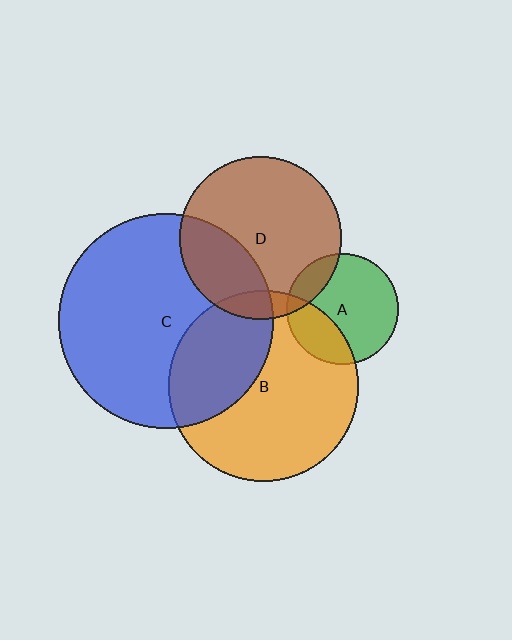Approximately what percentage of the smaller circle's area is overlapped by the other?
Approximately 15%.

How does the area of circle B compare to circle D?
Approximately 1.4 times.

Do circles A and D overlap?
Yes.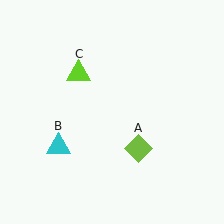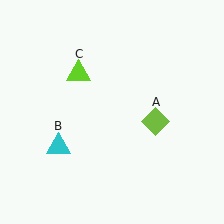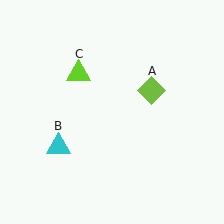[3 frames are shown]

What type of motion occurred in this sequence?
The lime diamond (object A) rotated counterclockwise around the center of the scene.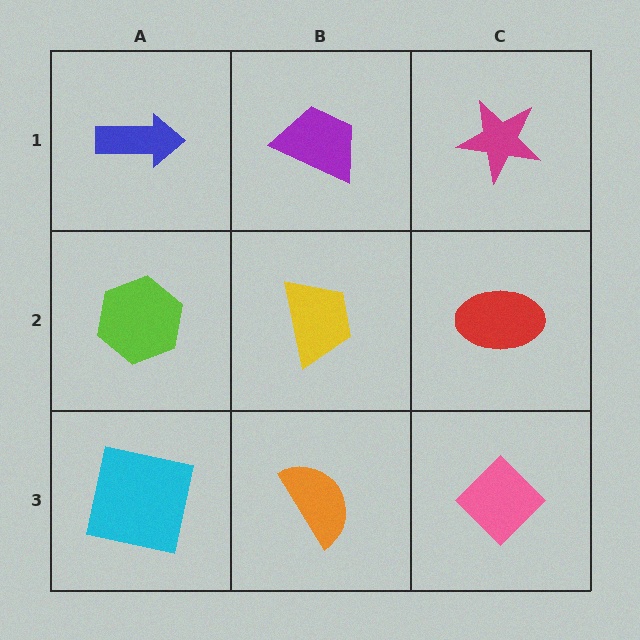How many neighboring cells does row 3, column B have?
3.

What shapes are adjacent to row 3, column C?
A red ellipse (row 2, column C), an orange semicircle (row 3, column B).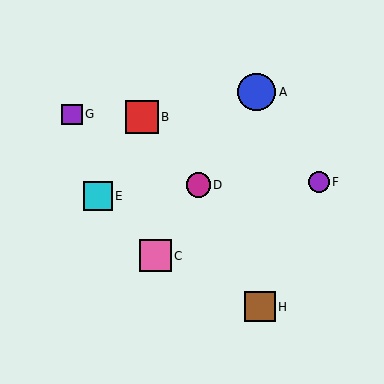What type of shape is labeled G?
Shape G is a purple square.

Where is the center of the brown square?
The center of the brown square is at (260, 307).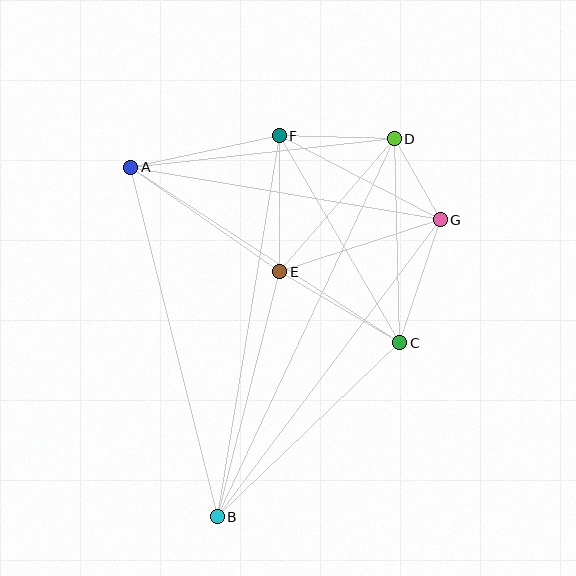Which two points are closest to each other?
Points D and G are closest to each other.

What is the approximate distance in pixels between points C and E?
The distance between C and E is approximately 139 pixels.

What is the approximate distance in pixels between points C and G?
The distance between C and G is approximately 130 pixels.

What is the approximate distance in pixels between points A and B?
The distance between A and B is approximately 360 pixels.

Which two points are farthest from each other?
Points B and D are farthest from each other.